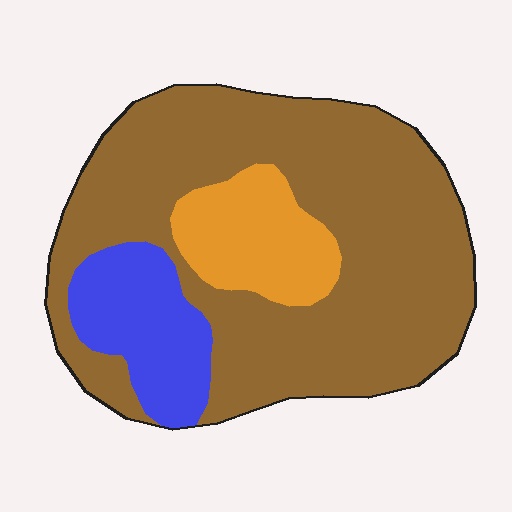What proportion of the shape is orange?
Orange takes up about one eighth (1/8) of the shape.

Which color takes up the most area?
Brown, at roughly 70%.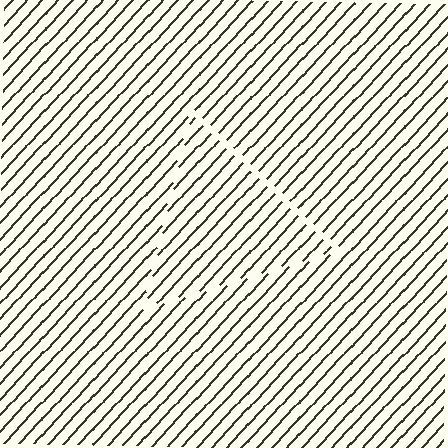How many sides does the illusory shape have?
3 sides — the line-ends trace a triangle.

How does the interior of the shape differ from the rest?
The interior of the shape contains the same grating, shifted by half a period — the contour is defined by the phase discontinuity where line-ends from the inner and outer gratings abut.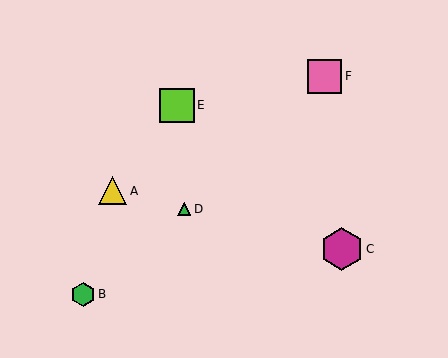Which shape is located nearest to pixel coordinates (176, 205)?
The green triangle (labeled D) at (184, 209) is nearest to that location.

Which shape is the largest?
The magenta hexagon (labeled C) is the largest.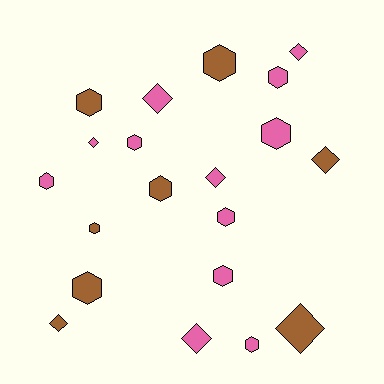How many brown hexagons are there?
There are 5 brown hexagons.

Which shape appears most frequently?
Hexagon, with 12 objects.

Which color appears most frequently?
Pink, with 12 objects.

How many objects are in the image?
There are 20 objects.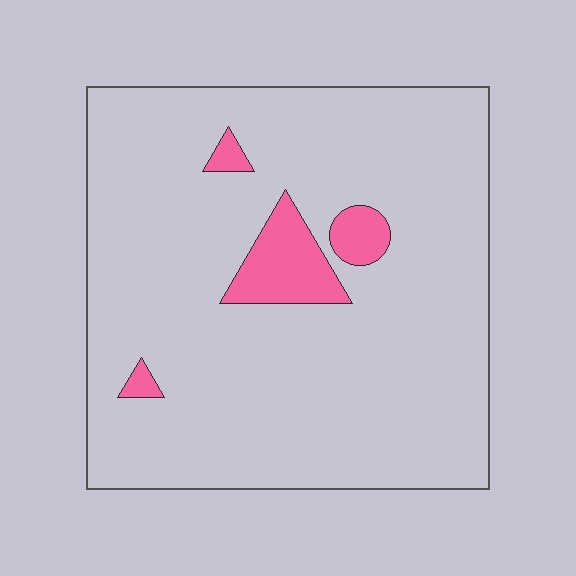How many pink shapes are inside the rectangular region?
4.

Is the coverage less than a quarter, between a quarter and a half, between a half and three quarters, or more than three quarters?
Less than a quarter.